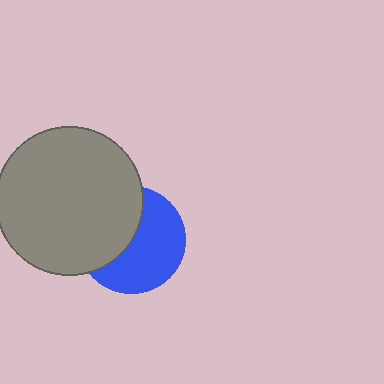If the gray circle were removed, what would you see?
You would see the complete blue circle.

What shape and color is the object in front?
The object in front is a gray circle.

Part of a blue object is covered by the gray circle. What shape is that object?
It is a circle.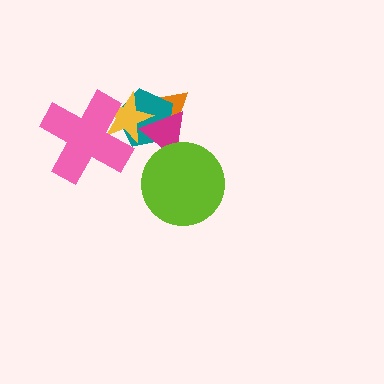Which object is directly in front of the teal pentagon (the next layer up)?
The magenta triangle is directly in front of the teal pentagon.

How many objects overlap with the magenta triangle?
4 objects overlap with the magenta triangle.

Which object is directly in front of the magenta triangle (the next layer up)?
The yellow star is directly in front of the magenta triangle.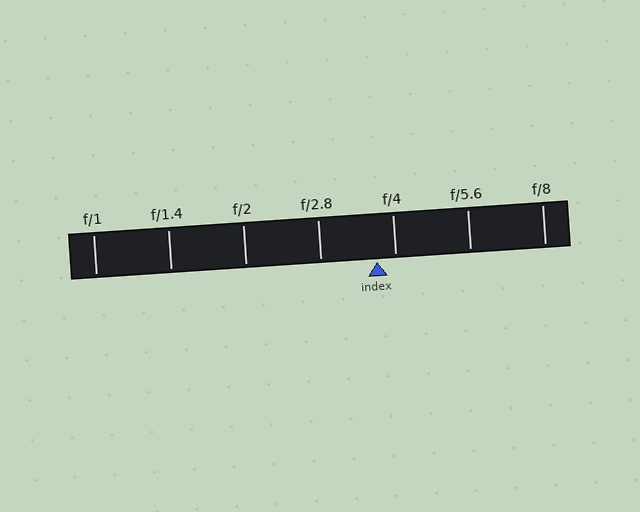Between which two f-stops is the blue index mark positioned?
The index mark is between f/2.8 and f/4.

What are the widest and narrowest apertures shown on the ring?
The widest aperture shown is f/1 and the narrowest is f/8.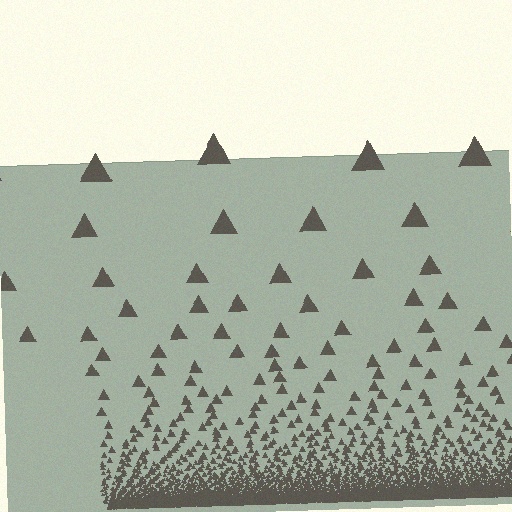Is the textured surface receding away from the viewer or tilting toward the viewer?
The surface appears to tilt toward the viewer. Texture elements get larger and sparser toward the top.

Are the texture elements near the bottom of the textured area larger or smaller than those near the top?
Smaller. The gradient is inverted — elements near the bottom are smaller and denser.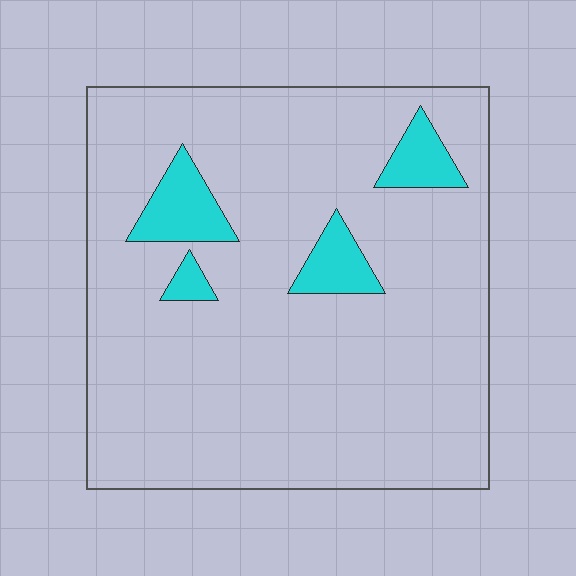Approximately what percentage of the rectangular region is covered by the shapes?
Approximately 10%.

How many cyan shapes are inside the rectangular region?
4.